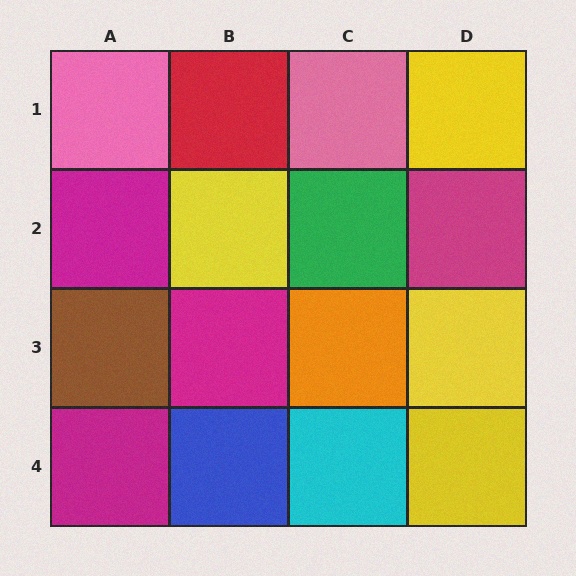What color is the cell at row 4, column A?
Magenta.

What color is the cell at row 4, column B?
Blue.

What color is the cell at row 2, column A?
Magenta.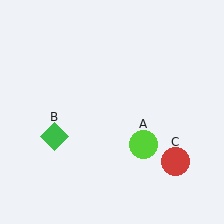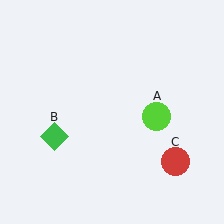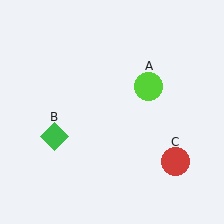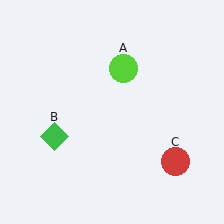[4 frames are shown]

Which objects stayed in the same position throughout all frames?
Green diamond (object B) and red circle (object C) remained stationary.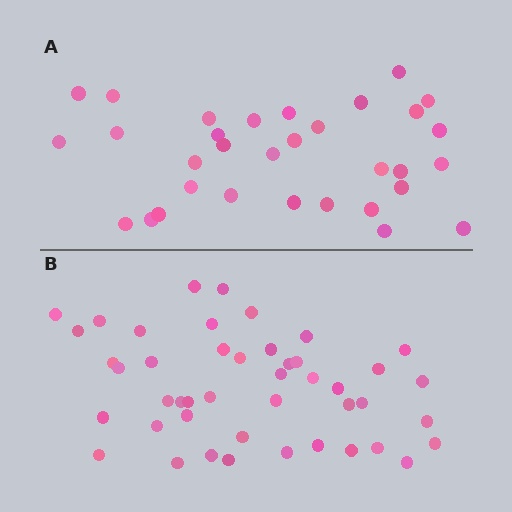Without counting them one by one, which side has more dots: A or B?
Region B (the bottom region) has more dots.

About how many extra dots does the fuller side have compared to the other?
Region B has approximately 15 more dots than region A.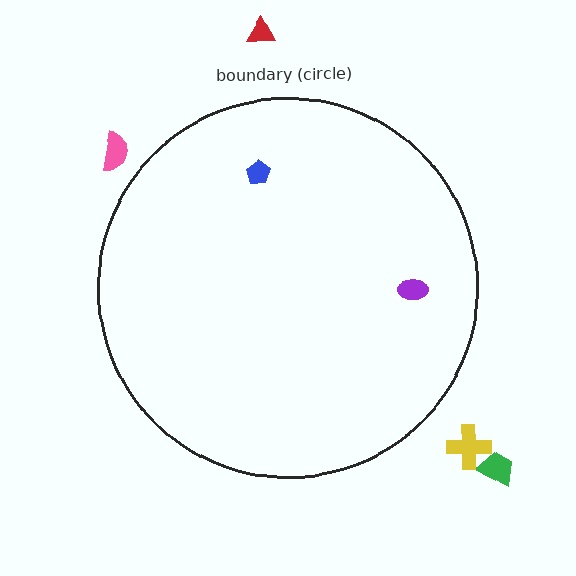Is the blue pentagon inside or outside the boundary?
Inside.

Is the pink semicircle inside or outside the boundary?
Outside.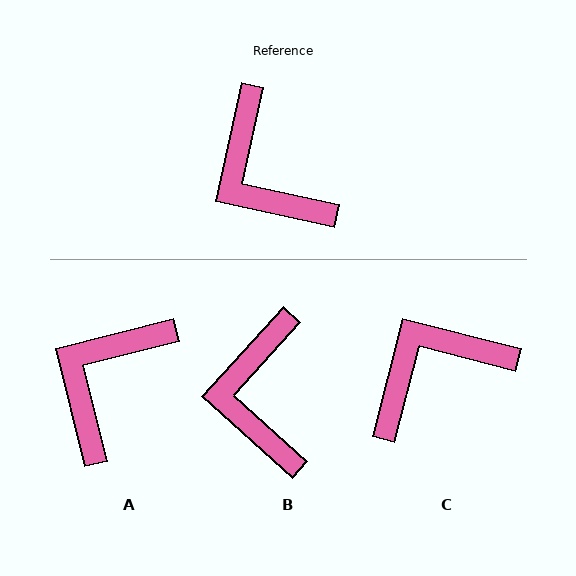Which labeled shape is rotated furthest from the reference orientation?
C, about 92 degrees away.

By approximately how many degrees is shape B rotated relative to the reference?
Approximately 30 degrees clockwise.